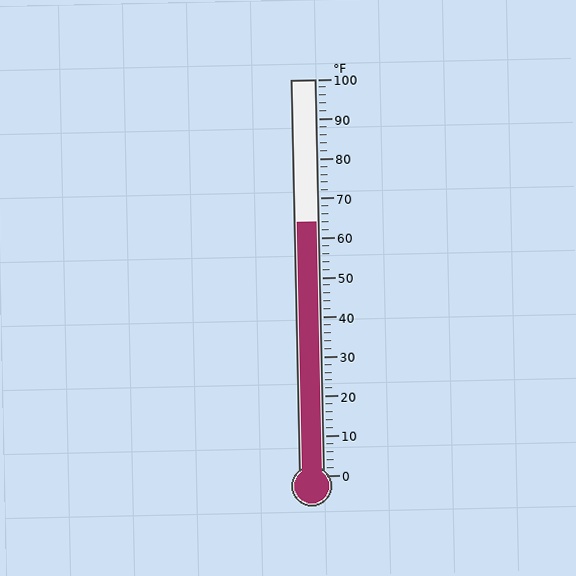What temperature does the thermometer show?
The thermometer shows approximately 64°F.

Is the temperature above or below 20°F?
The temperature is above 20°F.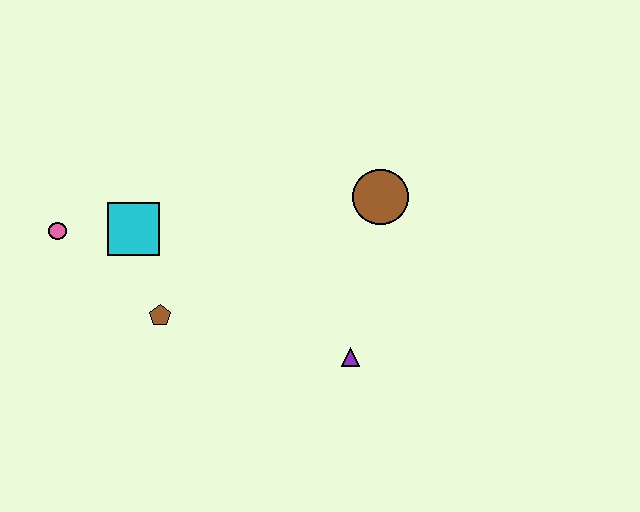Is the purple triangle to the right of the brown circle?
No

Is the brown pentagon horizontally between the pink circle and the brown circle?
Yes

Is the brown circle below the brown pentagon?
No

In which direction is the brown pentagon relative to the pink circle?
The brown pentagon is to the right of the pink circle.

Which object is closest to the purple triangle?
The brown circle is closest to the purple triangle.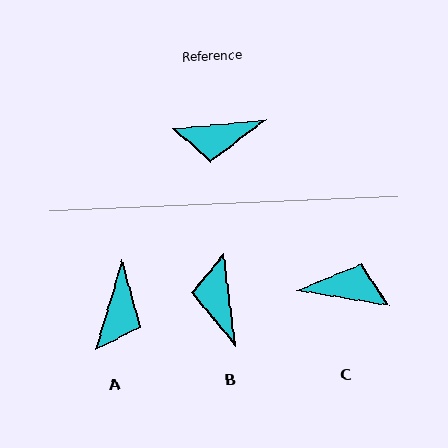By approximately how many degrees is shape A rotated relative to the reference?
Approximately 68 degrees counter-clockwise.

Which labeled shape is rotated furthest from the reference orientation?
C, about 165 degrees away.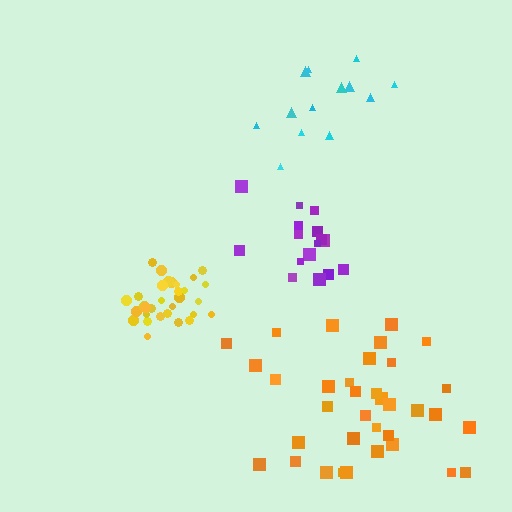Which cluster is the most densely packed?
Yellow.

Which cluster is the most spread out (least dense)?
Orange.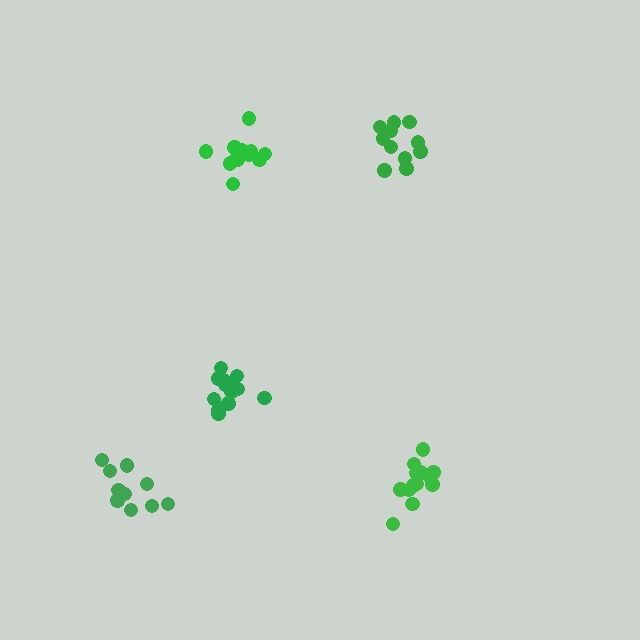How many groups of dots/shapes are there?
There are 5 groups.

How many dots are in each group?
Group 1: 11 dots, Group 2: 14 dots, Group 3: 13 dots, Group 4: 13 dots, Group 5: 10 dots (61 total).